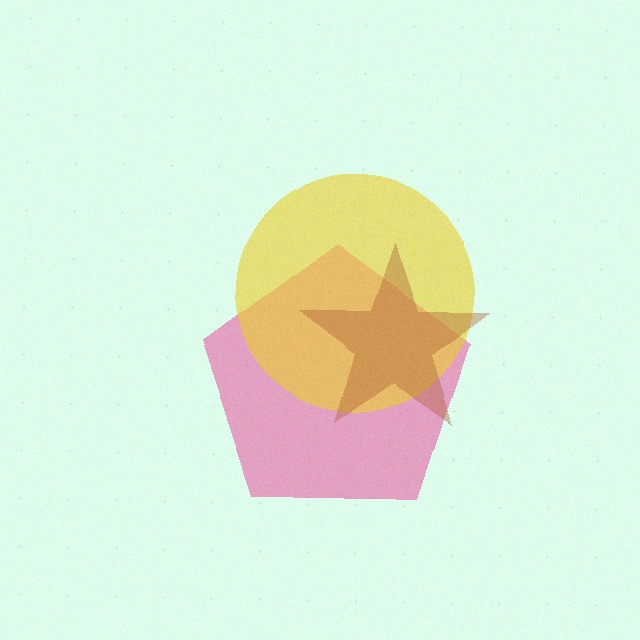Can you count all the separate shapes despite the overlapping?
Yes, there are 3 separate shapes.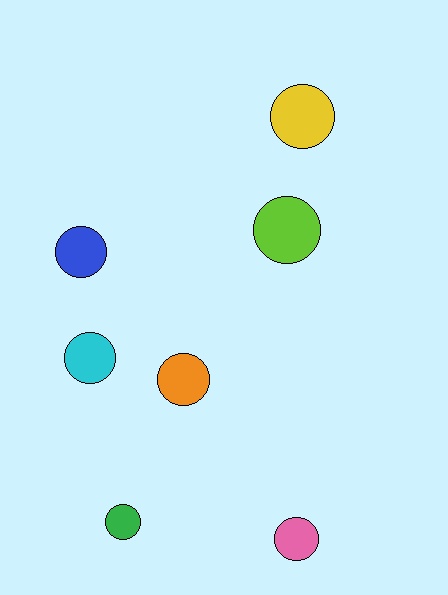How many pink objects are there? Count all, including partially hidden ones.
There is 1 pink object.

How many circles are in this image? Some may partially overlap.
There are 7 circles.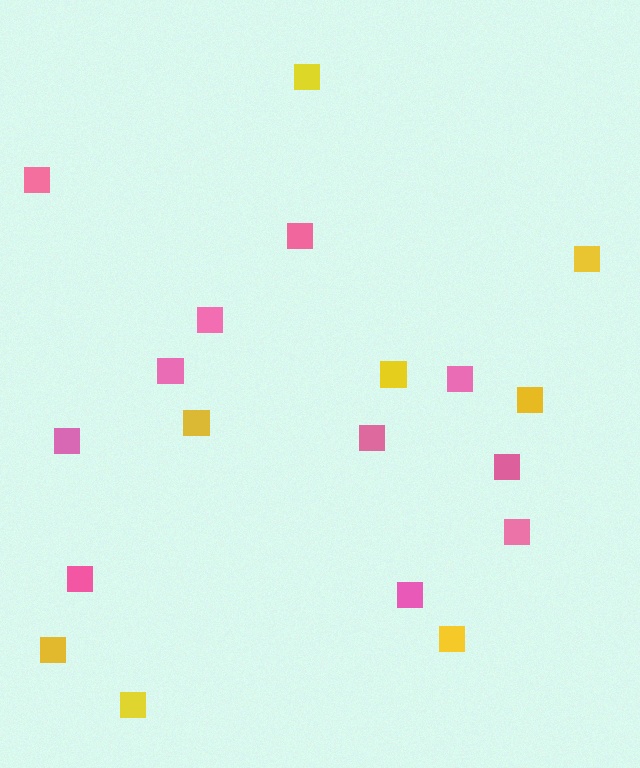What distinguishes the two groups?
There are 2 groups: one group of yellow squares (8) and one group of pink squares (11).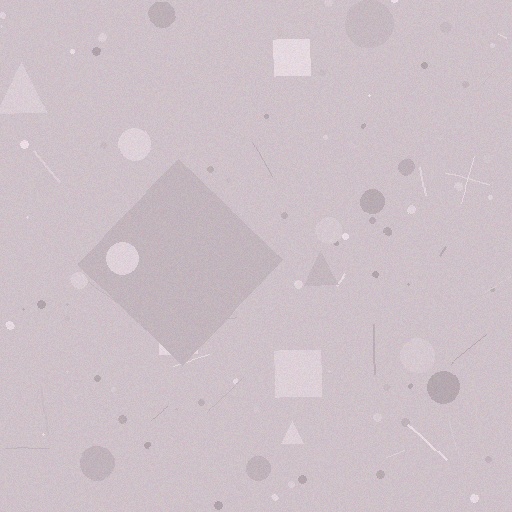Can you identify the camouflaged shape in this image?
The camouflaged shape is a diamond.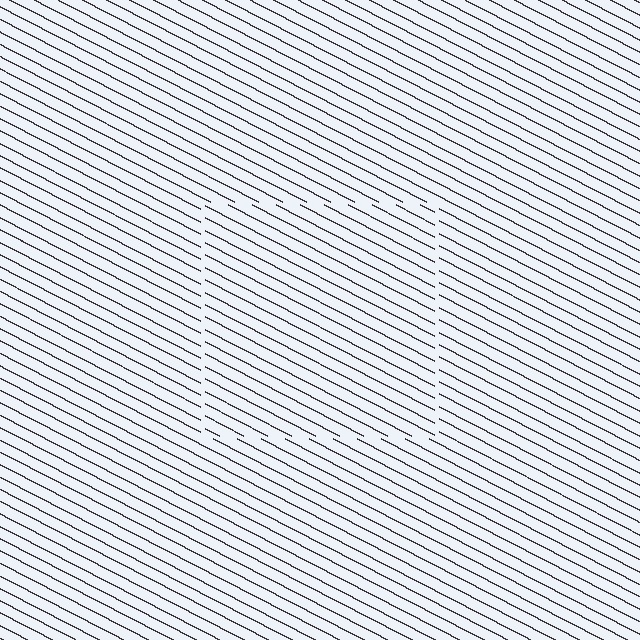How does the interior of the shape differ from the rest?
The interior of the shape contains the same grating, shifted by half a period — the contour is defined by the phase discontinuity where line-ends from the inner and outer gratings abut.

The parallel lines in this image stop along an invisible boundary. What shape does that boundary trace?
An illusory square. The interior of the shape contains the same grating, shifted by half a period — the contour is defined by the phase discontinuity where line-ends from the inner and outer gratings abut.